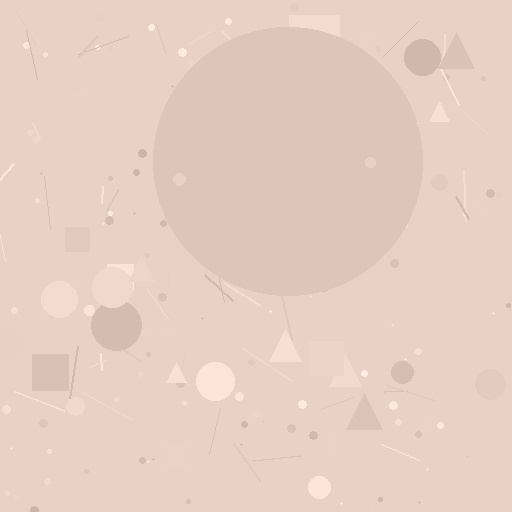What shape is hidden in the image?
A circle is hidden in the image.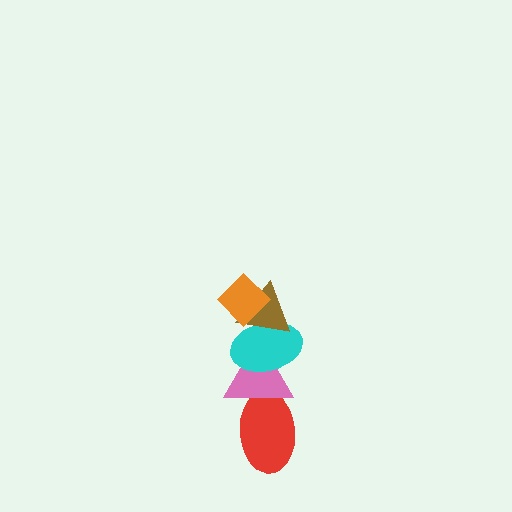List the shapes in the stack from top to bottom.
From top to bottom: the orange diamond, the brown triangle, the cyan ellipse, the pink triangle, the red ellipse.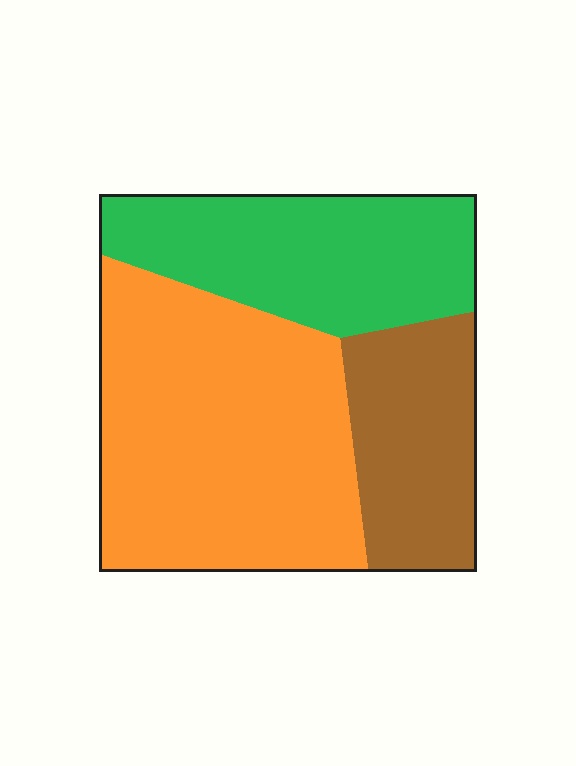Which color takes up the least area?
Brown, at roughly 20%.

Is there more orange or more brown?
Orange.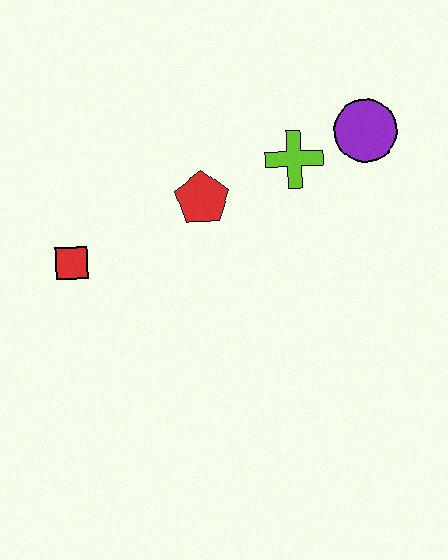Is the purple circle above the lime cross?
Yes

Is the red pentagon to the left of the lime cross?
Yes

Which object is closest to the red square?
The red pentagon is closest to the red square.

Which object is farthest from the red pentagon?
The purple circle is farthest from the red pentagon.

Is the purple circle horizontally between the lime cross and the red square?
No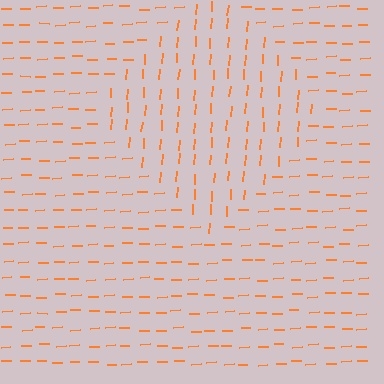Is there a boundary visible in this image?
Yes, there is a texture boundary formed by a change in line orientation.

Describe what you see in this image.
The image is filled with small orange line segments. A diamond region in the image has lines oriented differently from the surrounding lines, creating a visible texture boundary.